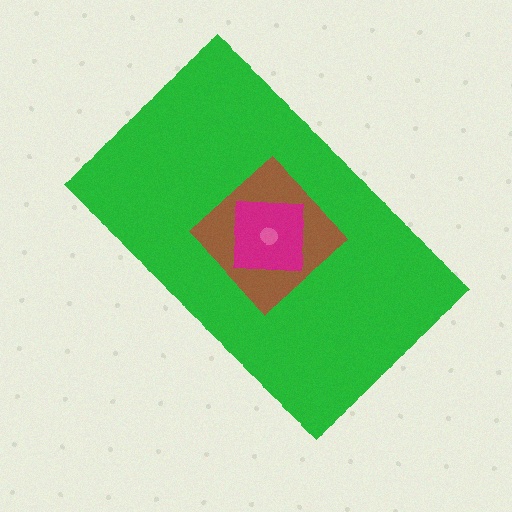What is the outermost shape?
The green rectangle.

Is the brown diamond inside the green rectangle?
Yes.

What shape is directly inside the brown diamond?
The magenta square.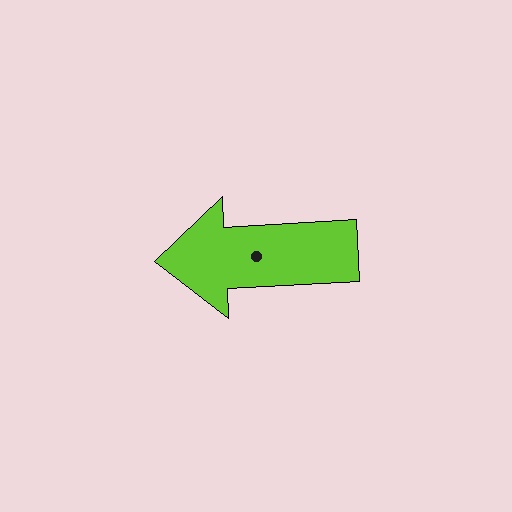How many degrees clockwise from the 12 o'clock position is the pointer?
Approximately 267 degrees.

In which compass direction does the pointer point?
West.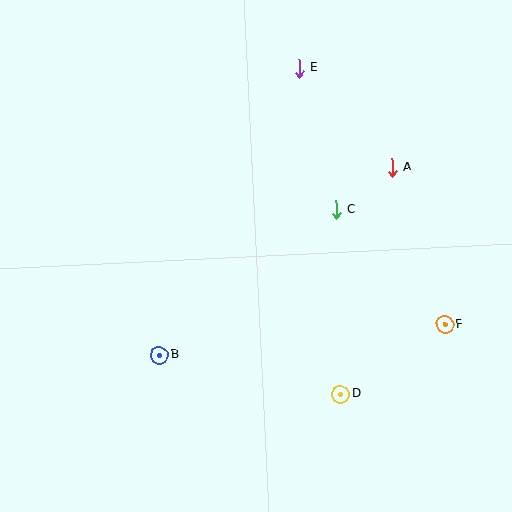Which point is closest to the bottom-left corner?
Point B is closest to the bottom-left corner.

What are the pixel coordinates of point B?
Point B is at (159, 355).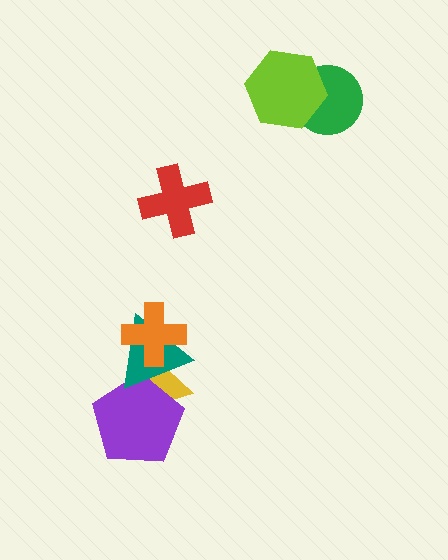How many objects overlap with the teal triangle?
3 objects overlap with the teal triangle.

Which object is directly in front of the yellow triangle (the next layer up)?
The purple pentagon is directly in front of the yellow triangle.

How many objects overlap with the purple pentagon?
2 objects overlap with the purple pentagon.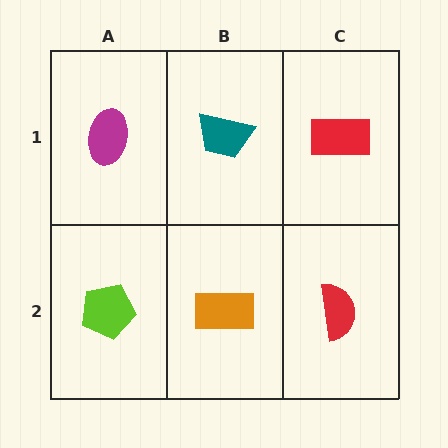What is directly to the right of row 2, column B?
A red semicircle.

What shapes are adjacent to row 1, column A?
A lime pentagon (row 2, column A), a teal trapezoid (row 1, column B).